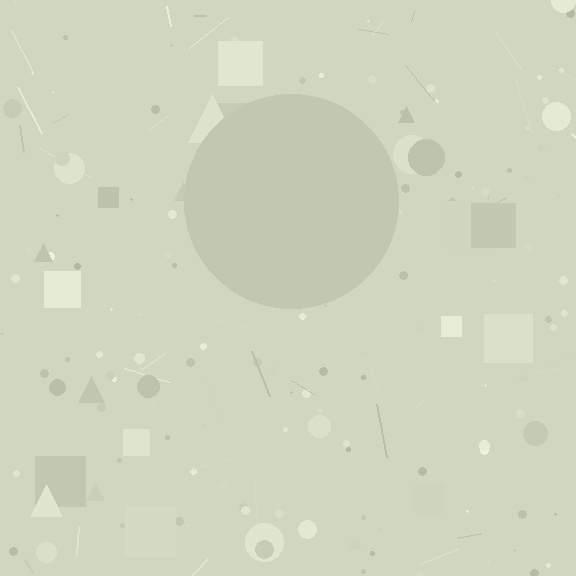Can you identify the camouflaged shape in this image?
The camouflaged shape is a circle.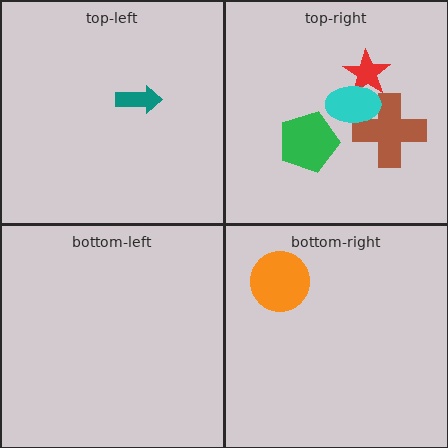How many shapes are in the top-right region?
4.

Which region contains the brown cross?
The top-right region.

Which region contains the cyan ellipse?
The top-right region.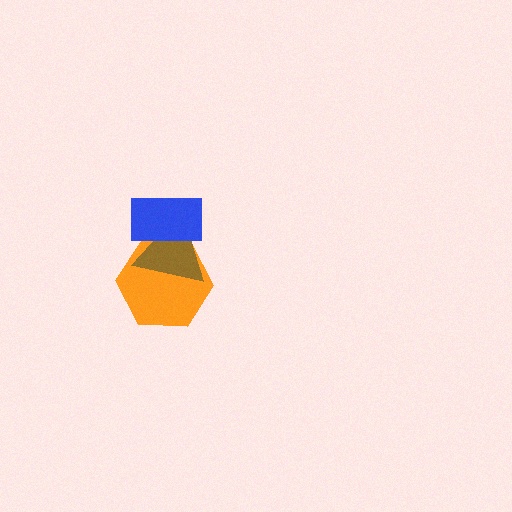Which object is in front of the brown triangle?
The blue rectangle is in front of the brown triangle.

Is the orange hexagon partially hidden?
Yes, it is partially covered by another shape.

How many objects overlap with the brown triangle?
2 objects overlap with the brown triangle.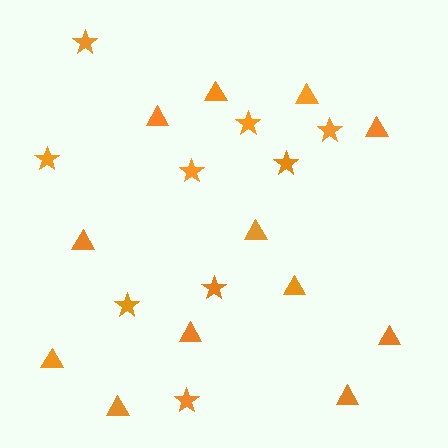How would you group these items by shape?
There are 2 groups: one group of triangles (12) and one group of stars (9).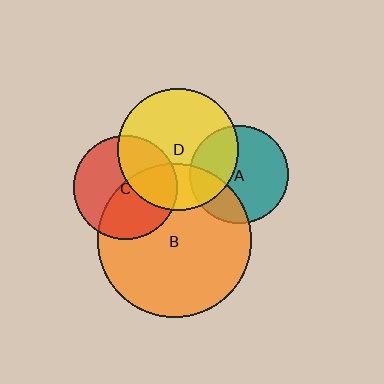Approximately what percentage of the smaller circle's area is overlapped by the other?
Approximately 35%.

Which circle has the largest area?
Circle B (orange).